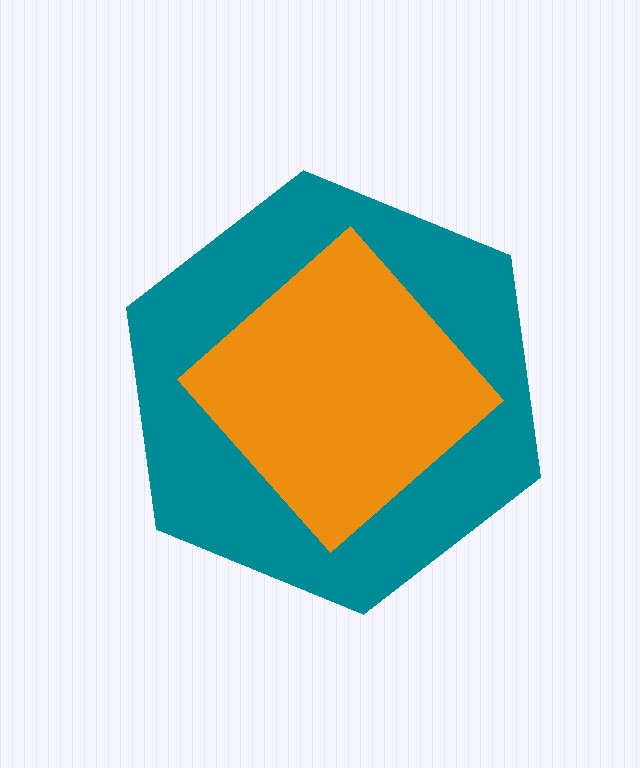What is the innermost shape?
The orange diamond.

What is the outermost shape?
The teal hexagon.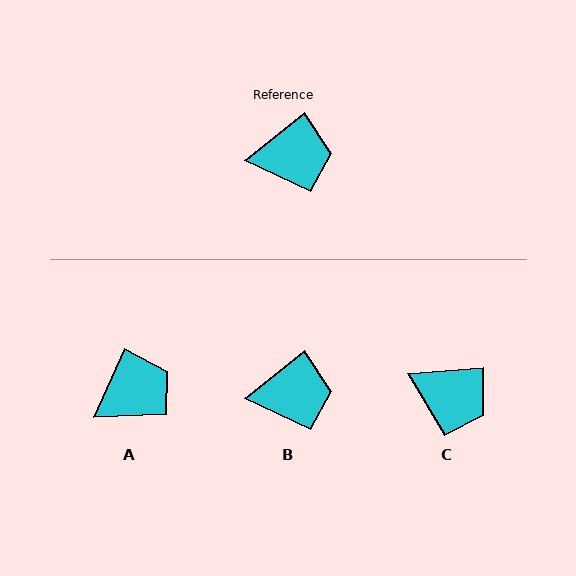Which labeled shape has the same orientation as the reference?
B.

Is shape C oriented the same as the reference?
No, it is off by about 34 degrees.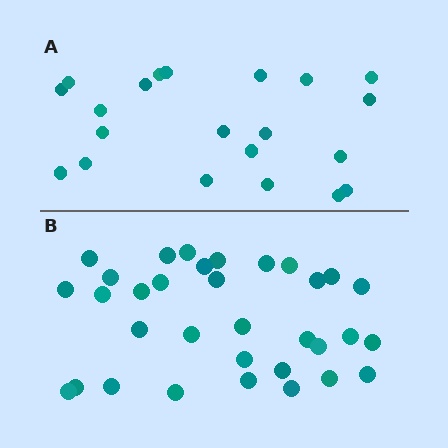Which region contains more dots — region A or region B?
Region B (the bottom region) has more dots.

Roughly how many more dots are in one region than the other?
Region B has roughly 12 or so more dots than region A.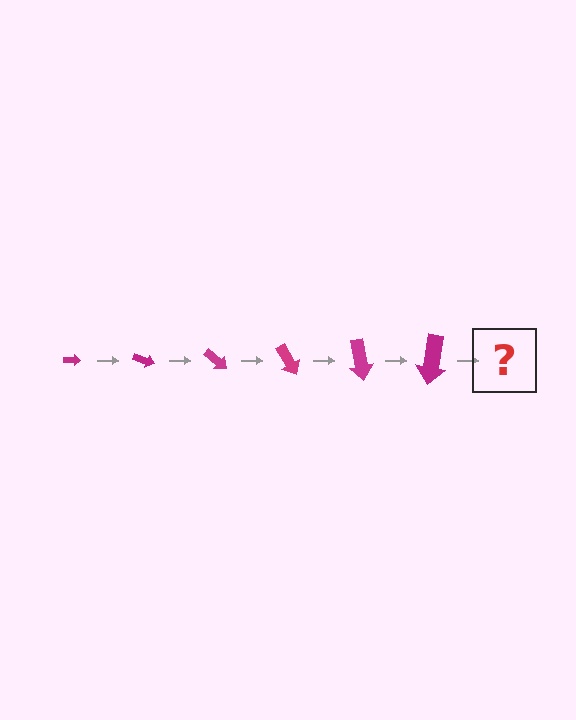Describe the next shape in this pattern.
It should be an arrow, larger than the previous one and rotated 120 degrees from the start.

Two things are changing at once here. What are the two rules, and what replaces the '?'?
The two rules are that the arrow grows larger each step and it rotates 20 degrees each step. The '?' should be an arrow, larger than the previous one and rotated 120 degrees from the start.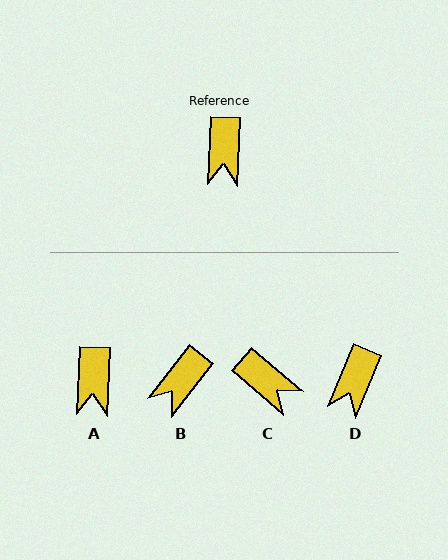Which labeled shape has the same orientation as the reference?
A.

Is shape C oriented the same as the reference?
No, it is off by about 52 degrees.